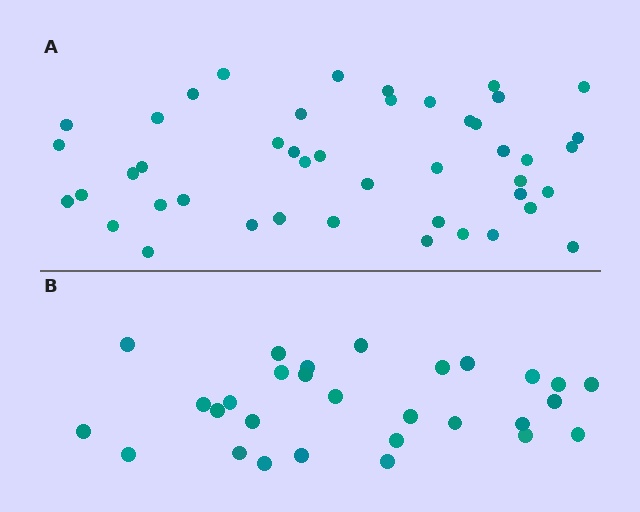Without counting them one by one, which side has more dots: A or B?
Region A (the top region) has more dots.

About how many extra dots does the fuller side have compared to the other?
Region A has approximately 15 more dots than region B.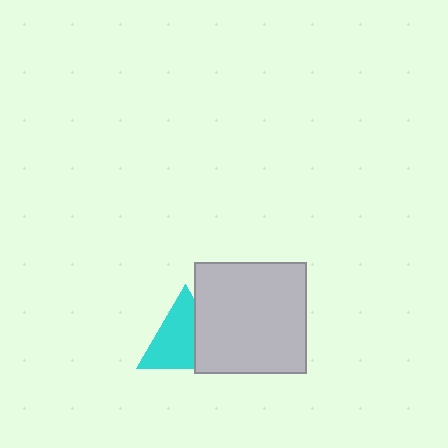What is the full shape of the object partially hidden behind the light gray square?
The partially hidden object is a cyan triangle.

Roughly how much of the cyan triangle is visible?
Most of it is visible (roughly 65%).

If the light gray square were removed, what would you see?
You would see the complete cyan triangle.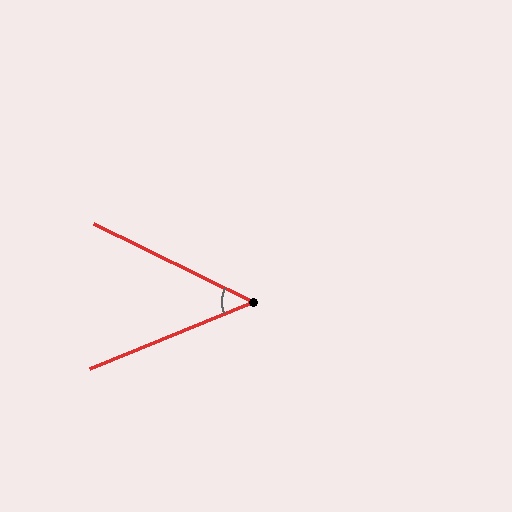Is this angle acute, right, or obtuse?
It is acute.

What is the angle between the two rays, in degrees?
Approximately 49 degrees.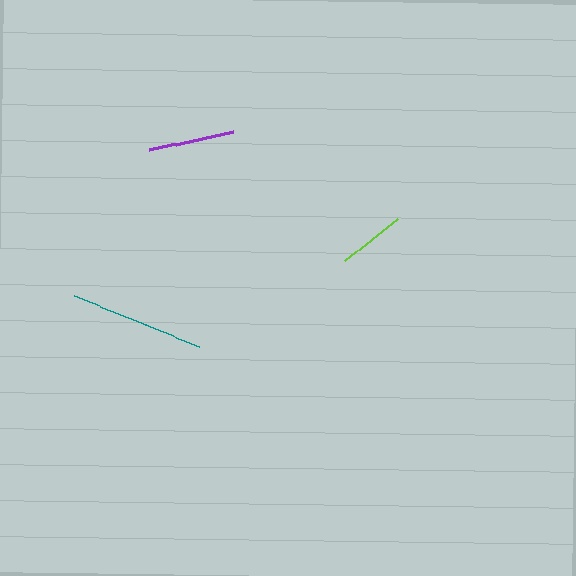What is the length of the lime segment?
The lime segment is approximately 67 pixels long.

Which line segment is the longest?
The teal line is the longest at approximately 135 pixels.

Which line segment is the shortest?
The lime line is the shortest at approximately 67 pixels.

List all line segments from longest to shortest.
From longest to shortest: teal, purple, lime.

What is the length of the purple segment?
The purple segment is approximately 87 pixels long.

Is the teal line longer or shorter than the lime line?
The teal line is longer than the lime line.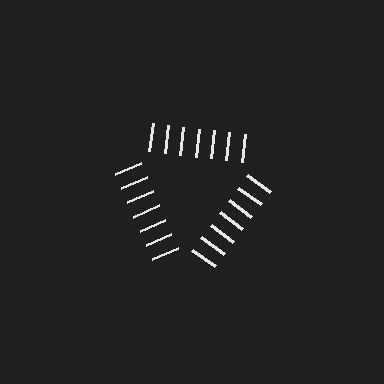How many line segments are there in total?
21 — 7 along each of the 3 edges.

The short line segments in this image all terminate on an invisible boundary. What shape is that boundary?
An illusory triangle — the line segments terminate on its edges but no continuous stroke is drawn.